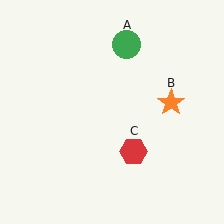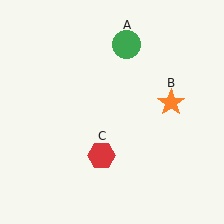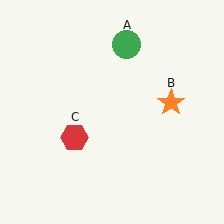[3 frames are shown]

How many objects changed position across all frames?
1 object changed position: red hexagon (object C).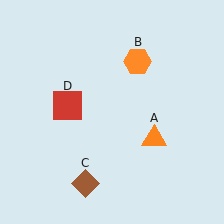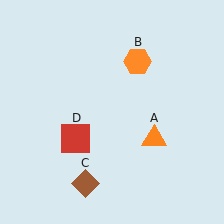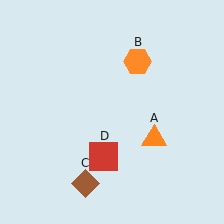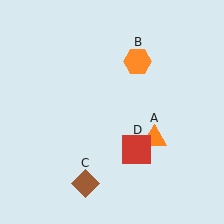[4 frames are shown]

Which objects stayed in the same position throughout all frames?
Orange triangle (object A) and orange hexagon (object B) and brown diamond (object C) remained stationary.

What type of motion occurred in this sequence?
The red square (object D) rotated counterclockwise around the center of the scene.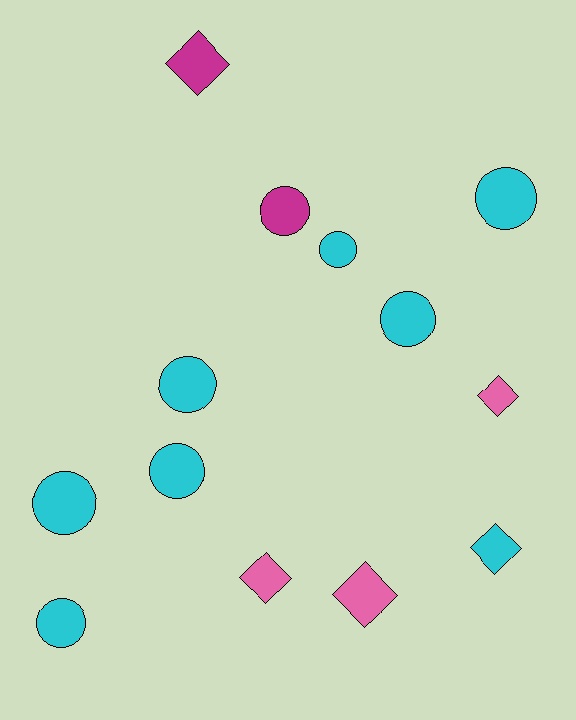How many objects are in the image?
There are 13 objects.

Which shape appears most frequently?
Circle, with 8 objects.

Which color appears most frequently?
Cyan, with 8 objects.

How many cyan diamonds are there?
There is 1 cyan diamond.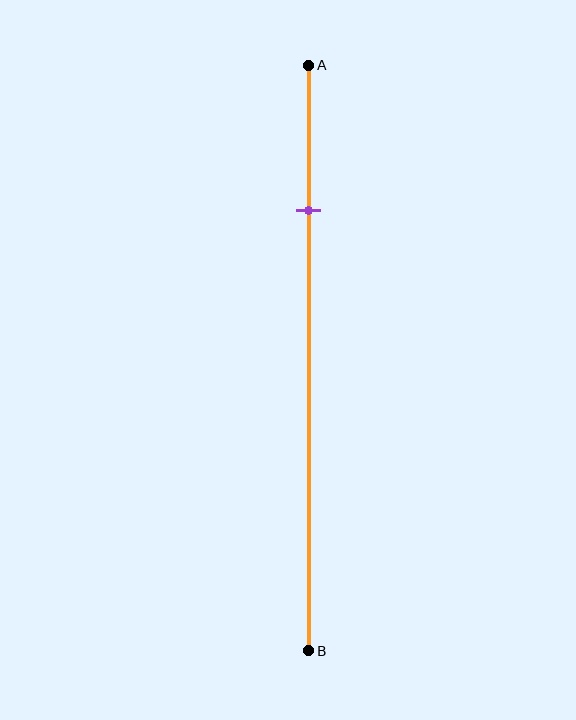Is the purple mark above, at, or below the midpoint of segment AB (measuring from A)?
The purple mark is above the midpoint of segment AB.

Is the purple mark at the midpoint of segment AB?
No, the mark is at about 25% from A, not at the 50% midpoint.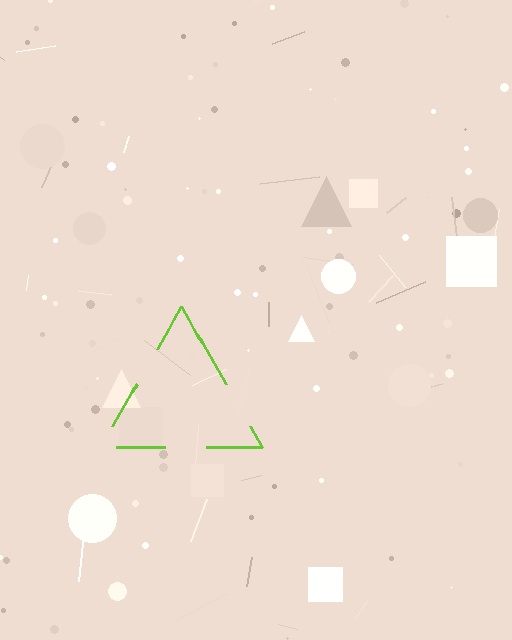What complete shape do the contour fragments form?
The contour fragments form a triangle.